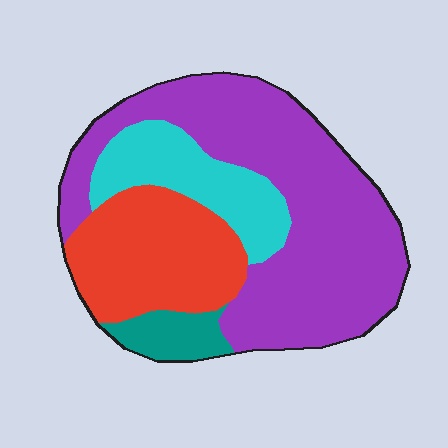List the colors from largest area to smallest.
From largest to smallest: purple, red, cyan, teal.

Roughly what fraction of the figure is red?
Red takes up about one quarter (1/4) of the figure.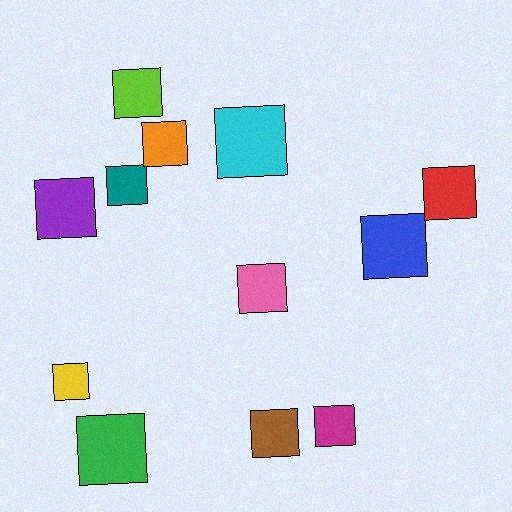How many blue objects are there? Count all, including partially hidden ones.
There is 1 blue object.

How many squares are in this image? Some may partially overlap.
There are 12 squares.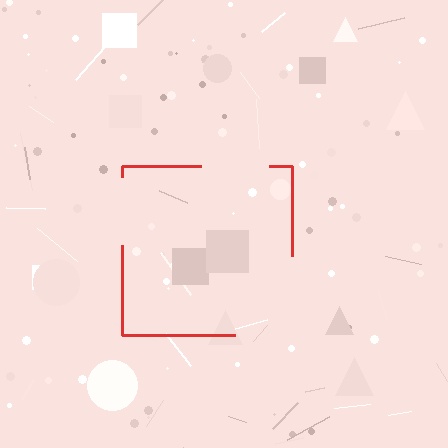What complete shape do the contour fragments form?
The contour fragments form a square.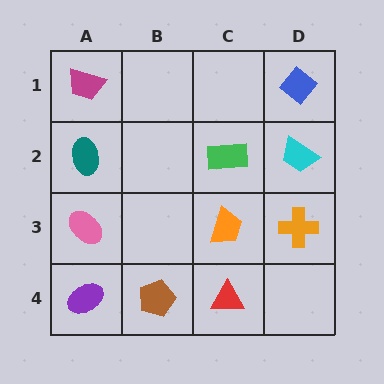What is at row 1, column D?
A blue diamond.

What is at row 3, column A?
A pink ellipse.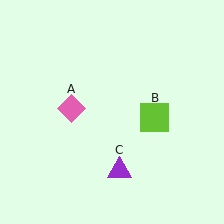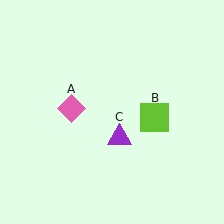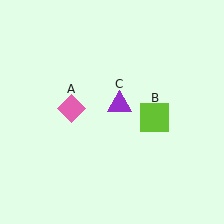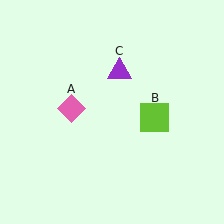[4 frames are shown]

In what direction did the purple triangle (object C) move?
The purple triangle (object C) moved up.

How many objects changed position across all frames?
1 object changed position: purple triangle (object C).